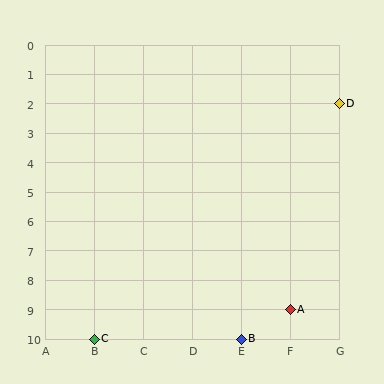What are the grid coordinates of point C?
Point C is at grid coordinates (B, 10).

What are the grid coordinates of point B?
Point B is at grid coordinates (E, 10).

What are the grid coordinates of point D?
Point D is at grid coordinates (G, 2).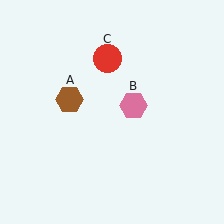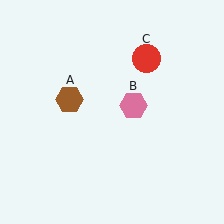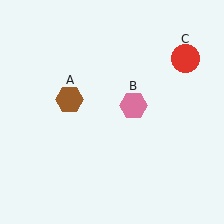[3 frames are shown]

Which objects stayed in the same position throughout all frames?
Brown hexagon (object A) and pink hexagon (object B) remained stationary.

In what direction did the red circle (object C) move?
The red circle (object C) moved right.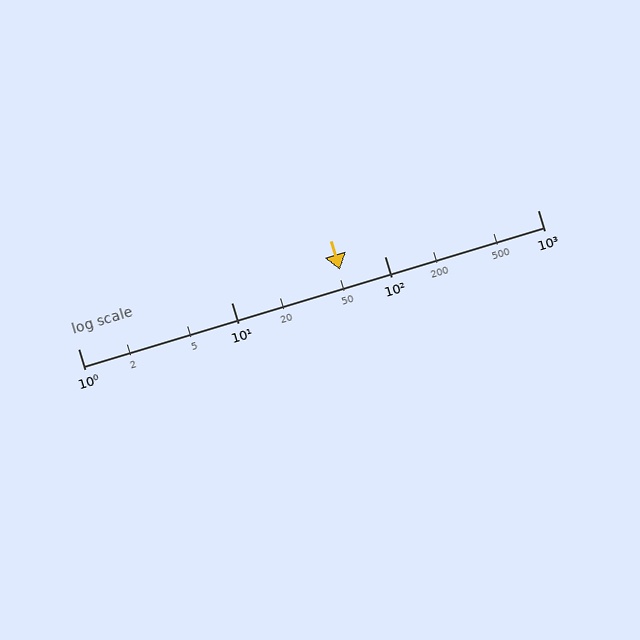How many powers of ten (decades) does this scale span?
The scale spans 3 decades, from 1 to 1000.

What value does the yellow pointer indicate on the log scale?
The pointer indicates approximately 51.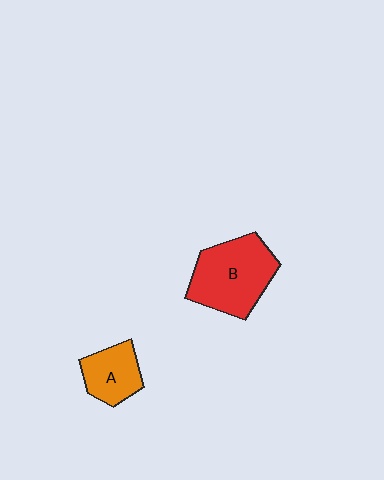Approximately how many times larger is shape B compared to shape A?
Approximately 1.8 times.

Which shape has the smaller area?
Shape A (orange).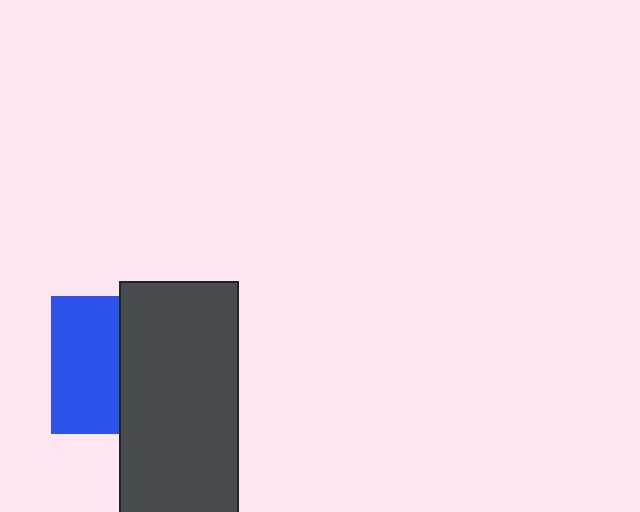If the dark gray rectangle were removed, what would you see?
You would see the complete blue square.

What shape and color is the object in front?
The object in front is a dark gray rectangle.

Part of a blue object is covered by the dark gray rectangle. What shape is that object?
It is a square.